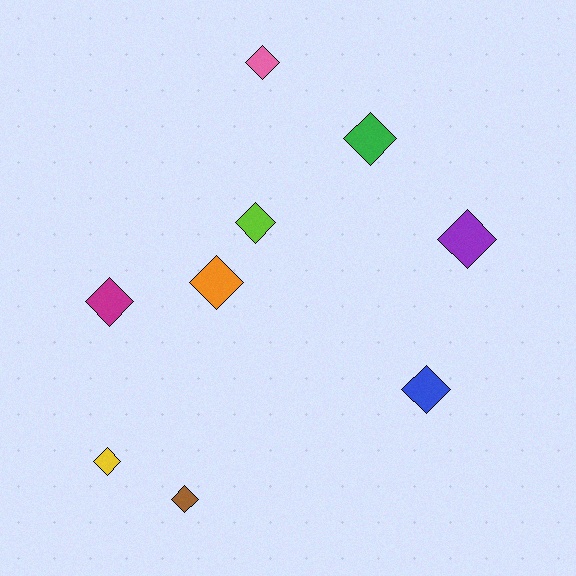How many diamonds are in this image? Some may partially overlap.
There are 9 diamonds.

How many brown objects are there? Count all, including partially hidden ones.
There is 1 brown object.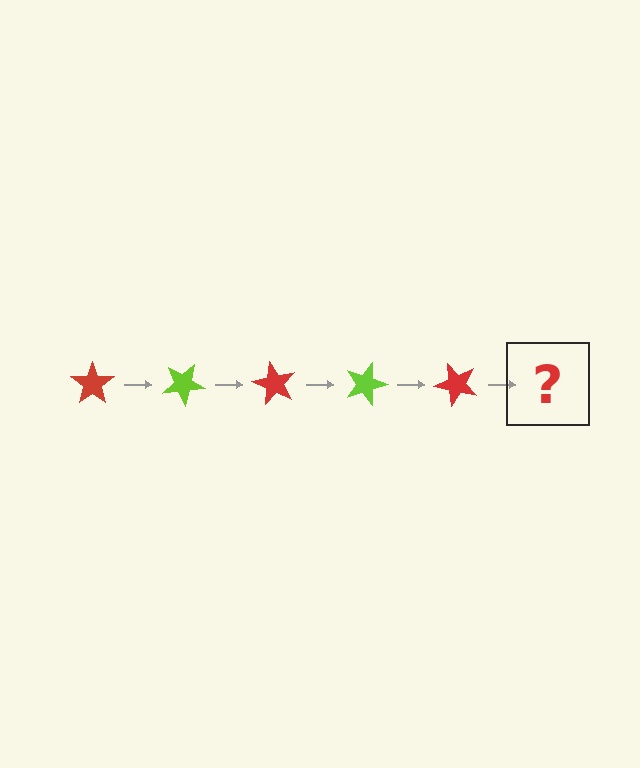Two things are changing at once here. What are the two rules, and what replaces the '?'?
The two rules are that it rotates 30 degrees each step and the color cycles through red and lime. The '?' should be a lime star, rotated 150 degrees from the start.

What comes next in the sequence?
The next element should be a lime star, rotated 150 degrees from the start.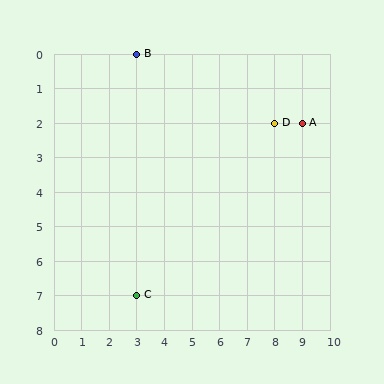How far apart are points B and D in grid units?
Points B and D are 5 columns and 2 rows apart (about 5.4 grid units diagonally).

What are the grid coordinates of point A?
Point A is at grid coordinates (9, 2).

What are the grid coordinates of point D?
Point D is at grid coordinates (8, 2).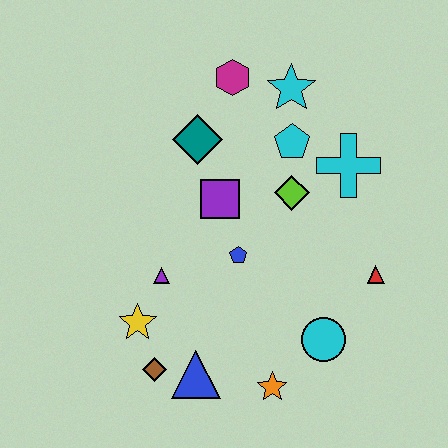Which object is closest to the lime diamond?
The cyan pentagon is closest to the lime diamond.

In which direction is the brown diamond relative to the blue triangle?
The brown diamond is to the left of the blue triangle.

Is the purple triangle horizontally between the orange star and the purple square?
No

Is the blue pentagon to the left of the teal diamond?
No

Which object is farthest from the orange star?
The magenta hexagon is farthest from the orange star.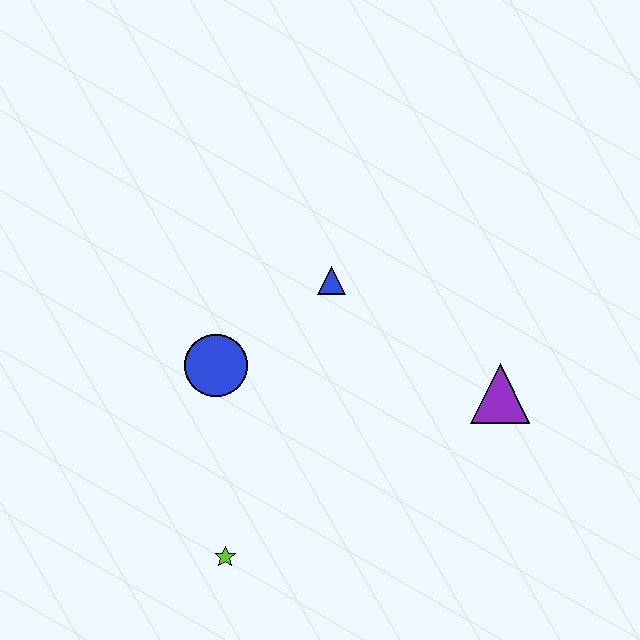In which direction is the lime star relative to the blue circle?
The lime star is below the blue circle.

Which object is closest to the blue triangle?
The blue circle is closest to the blue triangle.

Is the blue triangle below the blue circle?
No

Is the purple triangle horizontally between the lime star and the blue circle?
No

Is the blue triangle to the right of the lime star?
Yes